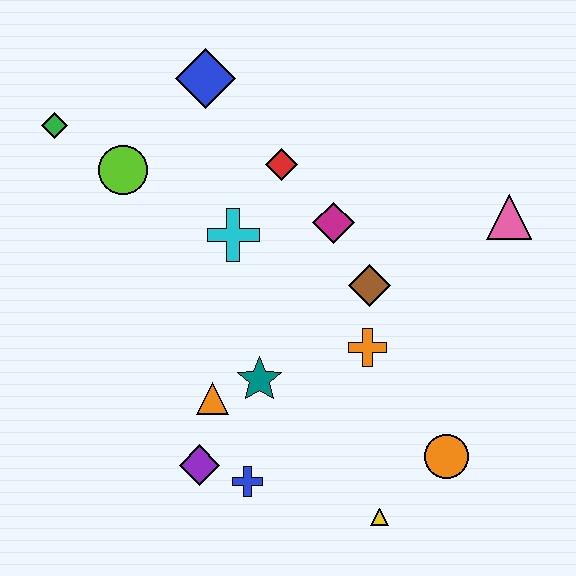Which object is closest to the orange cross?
The brown diamond is closest to the orange cross.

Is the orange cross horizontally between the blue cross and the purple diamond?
No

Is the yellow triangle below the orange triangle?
Yes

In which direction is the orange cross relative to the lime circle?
The orange cross is to the right of the lime circle.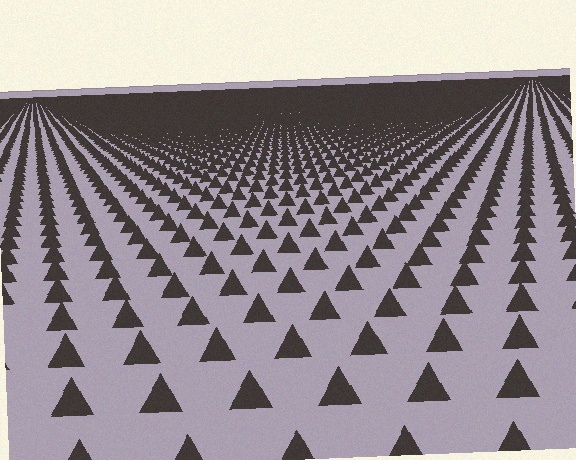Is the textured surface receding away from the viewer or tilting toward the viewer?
The surface is receding away from the viewer. Texture elements get smaller and denser toward the top.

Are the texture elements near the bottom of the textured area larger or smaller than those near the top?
Larger. Near the bottom, elements are closer to the viewer and appear at a bigger on-screen size.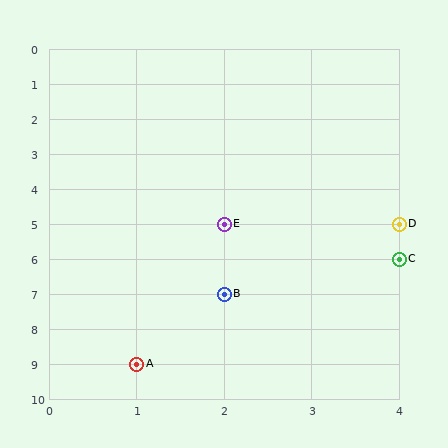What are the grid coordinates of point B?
Point B is at grid coordinates (2, 7).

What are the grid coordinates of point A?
Point A is at grid coordinates (1, 9).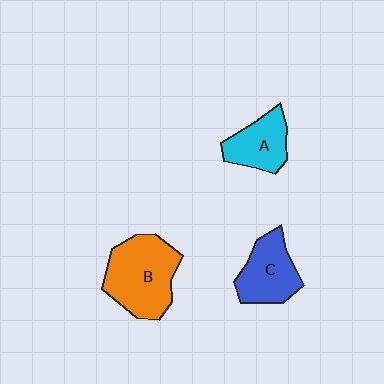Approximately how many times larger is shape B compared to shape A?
Approximately 1.7 times.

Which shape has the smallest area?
Shape A (cyan).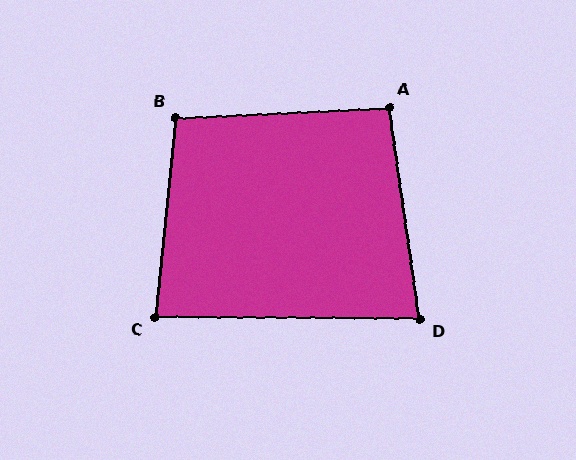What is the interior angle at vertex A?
Approximately 95 degrees (obtuse).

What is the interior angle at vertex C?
Approximately 85 degrees (acute).